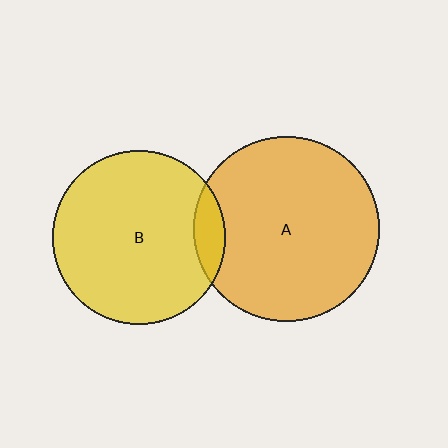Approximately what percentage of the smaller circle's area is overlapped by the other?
Approximately 10%.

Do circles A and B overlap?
Yes.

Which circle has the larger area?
Circle A (orange).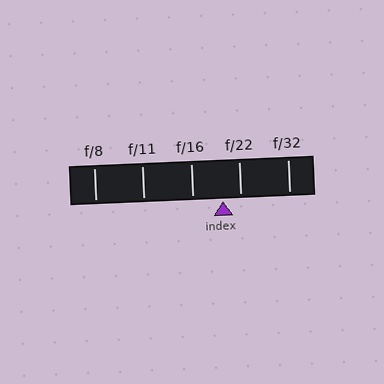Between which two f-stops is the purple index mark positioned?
The index mark is between f/16 and f/22.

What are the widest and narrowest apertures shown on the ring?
The widest aperture shown is f/8 and the narrowest is f/32.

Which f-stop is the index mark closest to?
The index mark is closest to f/22.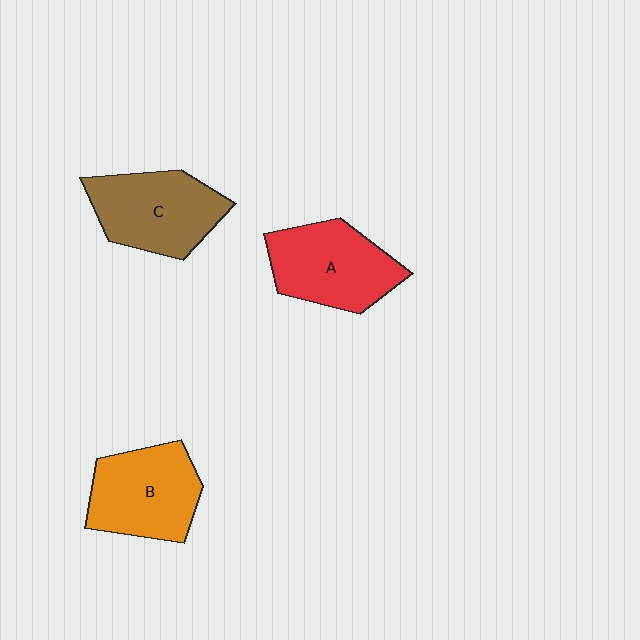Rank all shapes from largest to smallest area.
From largest to smallest: C (brown), A (red), B (orange).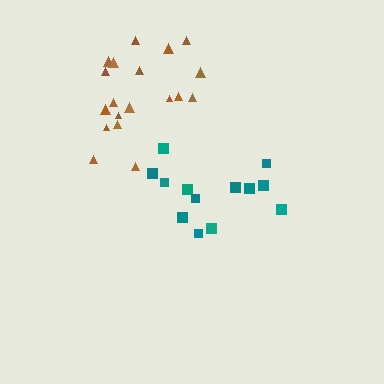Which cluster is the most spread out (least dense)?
Brown.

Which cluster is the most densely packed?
Teal.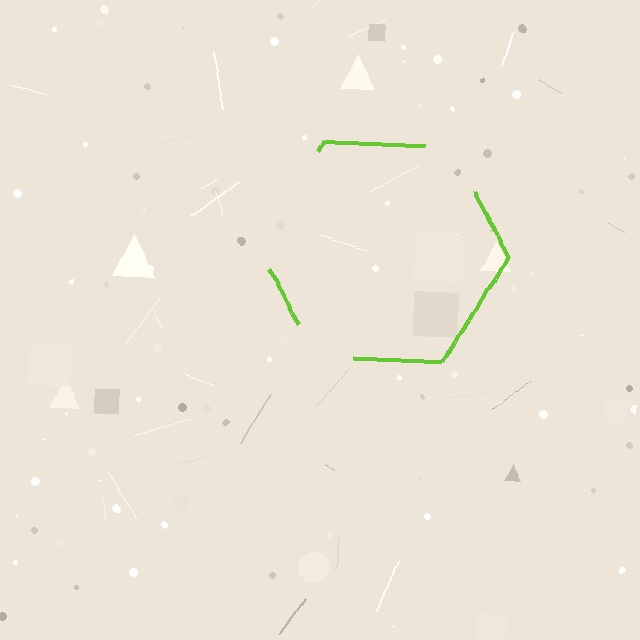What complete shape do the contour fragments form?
The contour fragments form a hexagon.